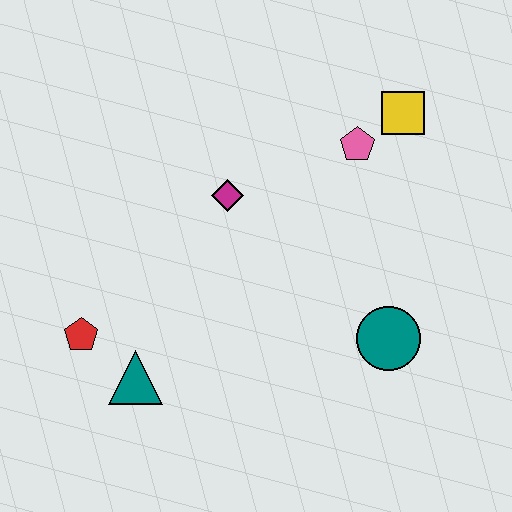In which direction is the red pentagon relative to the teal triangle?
The red pentagon is to the left of the teal triangle.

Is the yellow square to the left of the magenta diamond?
No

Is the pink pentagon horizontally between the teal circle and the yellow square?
No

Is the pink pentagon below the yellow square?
Yes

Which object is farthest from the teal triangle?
The yellow square is farthest from the teal triangle.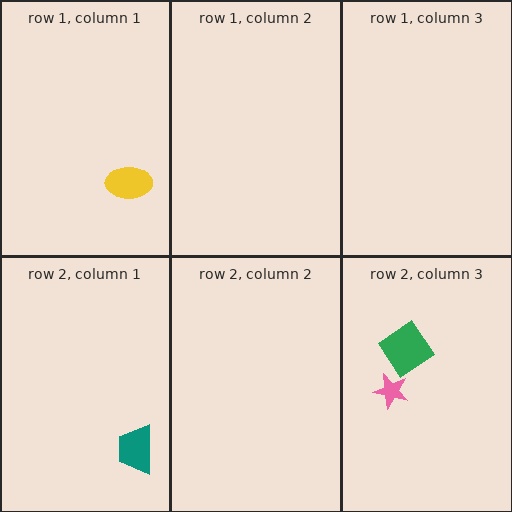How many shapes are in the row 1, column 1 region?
1.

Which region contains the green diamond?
The row 2, column 3 region.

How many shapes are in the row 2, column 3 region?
2.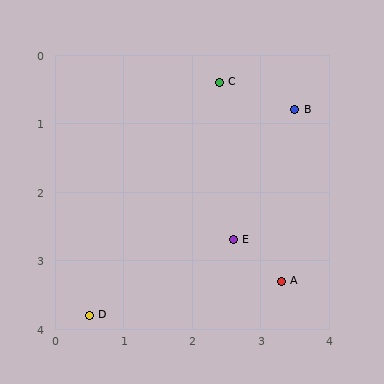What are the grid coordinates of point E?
Point E is at approximately (2.6, 2.7).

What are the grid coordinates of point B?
Point B is at approximately (3.5, 0.8).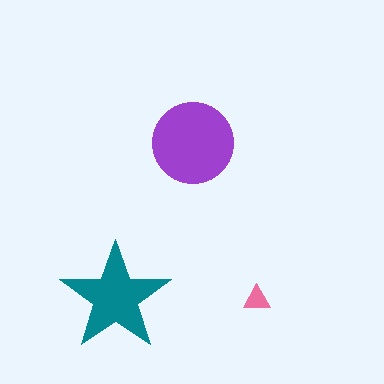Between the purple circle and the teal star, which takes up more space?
The purple circle.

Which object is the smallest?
The pink triangle.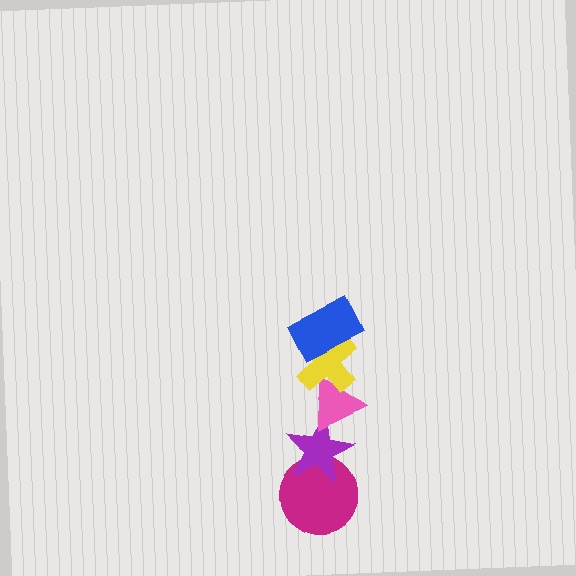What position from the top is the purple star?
The purple star is 4th from the top.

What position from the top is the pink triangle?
The pink triangle is 3rd from the top.